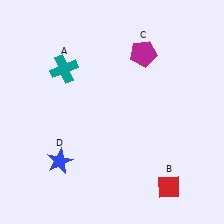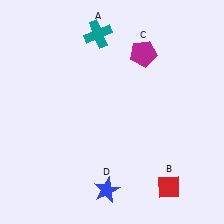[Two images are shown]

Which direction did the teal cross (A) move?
The teal cross (A) moved up.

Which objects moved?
The objects that moved are: the teal cross (A), the blue star (D).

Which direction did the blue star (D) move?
The blue star (D) moved right.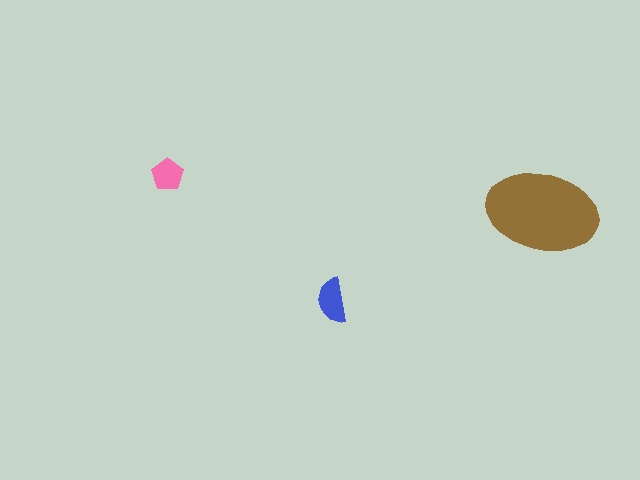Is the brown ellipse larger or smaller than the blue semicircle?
Larger.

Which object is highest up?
The pink pentagon is topmost.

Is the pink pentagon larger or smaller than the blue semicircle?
Smaller.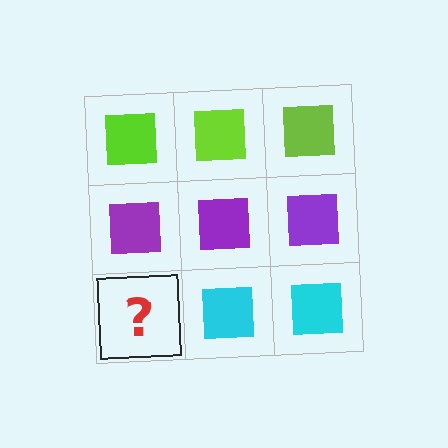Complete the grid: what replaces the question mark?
The question mark should be replaced with a cyan square.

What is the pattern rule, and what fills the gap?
The rule is that each row has a consistent color. The gap should be filled with a cyan square.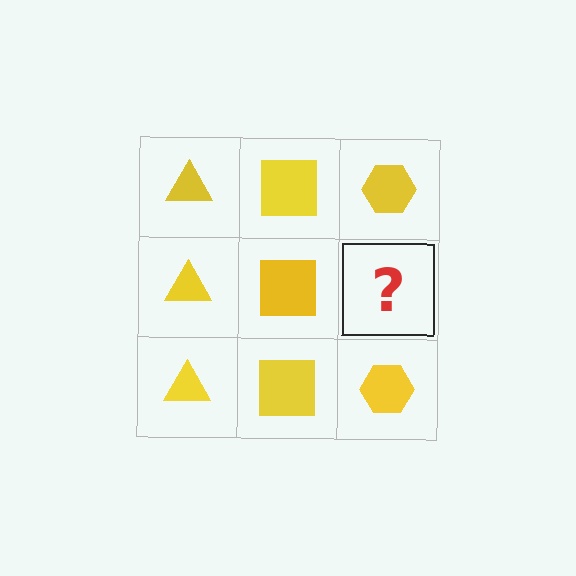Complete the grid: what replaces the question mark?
The question mark should be replaced with a yellow hexagon.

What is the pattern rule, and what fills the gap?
The rule is that each column has a consistent shape. The gap should be filled with a yellow hexagon.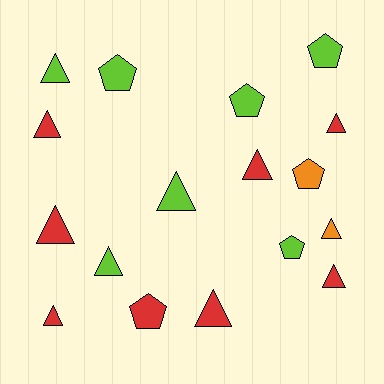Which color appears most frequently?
Red, with 8 objects.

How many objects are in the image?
There are 17 objects.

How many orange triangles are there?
There is 1 orange triangle.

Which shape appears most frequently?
Triangle, with 11 objects.